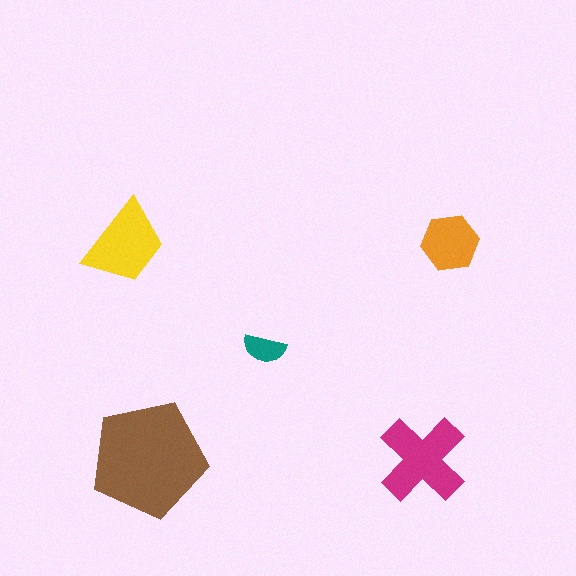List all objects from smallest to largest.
The teal semicircle, the orange hexagon, the yellow trapezoid, the magenta cross, the brown pentagon.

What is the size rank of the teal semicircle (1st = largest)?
5th.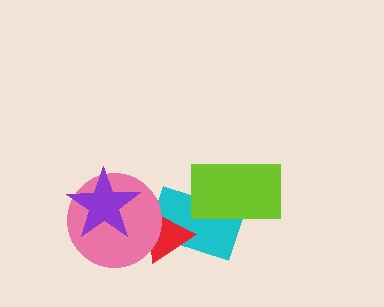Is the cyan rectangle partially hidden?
Yes, it is partially covered by another shape.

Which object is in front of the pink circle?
The purple star is in front of the pink circle.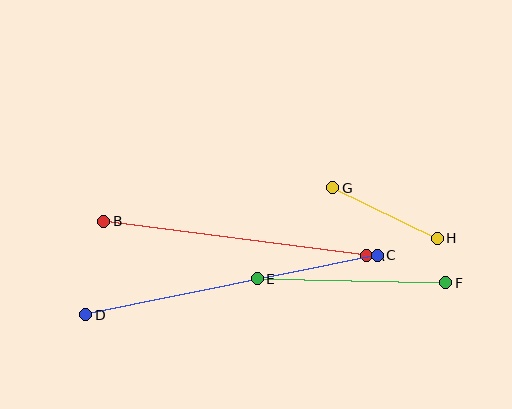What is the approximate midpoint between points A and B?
The midpoint is at approximately (235, 238) pixels.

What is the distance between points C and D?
The distance is approximately 297 pixels.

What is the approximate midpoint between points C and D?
The midpoint is at approximately (231, 285) pixels.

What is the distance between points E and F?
The distance is approximately 188 pixels.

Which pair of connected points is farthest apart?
Points C and D are farthest apart.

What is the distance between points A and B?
The distance is approximately 265 pixels.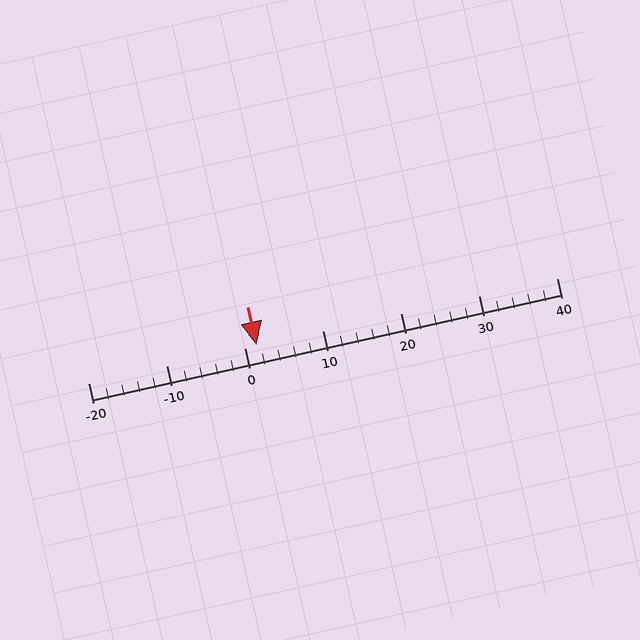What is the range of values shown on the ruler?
The ruler shows values from -20 to 40.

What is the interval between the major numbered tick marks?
The major tick marks are spaced 10 units apart.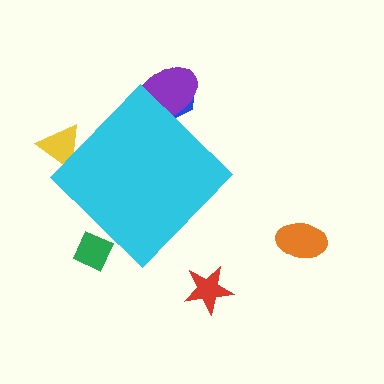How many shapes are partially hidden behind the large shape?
4 shapes are partially hidden.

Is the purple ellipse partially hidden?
Yes, the purple ellipse is partially hidden behind the cyan diamond.